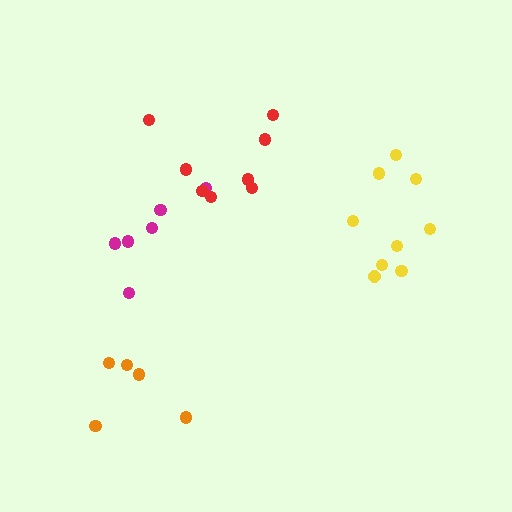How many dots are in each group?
Group 1: 5 dots, Group 2: 6 dots, Group 3: 8 dots, Group 4: 9 dots (28 total).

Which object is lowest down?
The orange cluster is bottommost.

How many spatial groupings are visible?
There are 4 spatial groupings.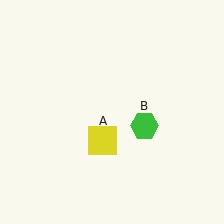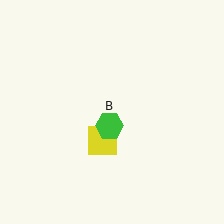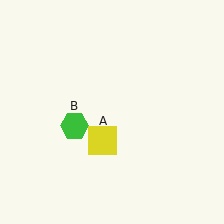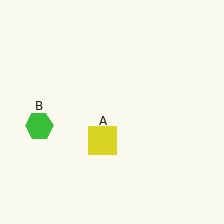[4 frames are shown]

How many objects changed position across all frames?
1 object changed position: green hexagon (object B).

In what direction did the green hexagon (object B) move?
The green hexagon (object B) moved left.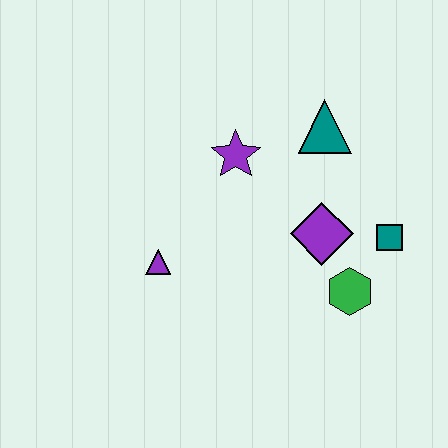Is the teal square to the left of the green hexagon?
No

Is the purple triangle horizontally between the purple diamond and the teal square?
No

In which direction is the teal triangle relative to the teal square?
The teal triangle is above the teal square.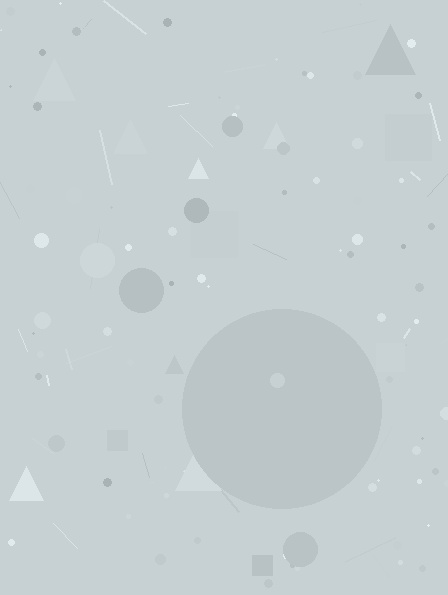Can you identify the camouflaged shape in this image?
The camouflaged shape is a circle.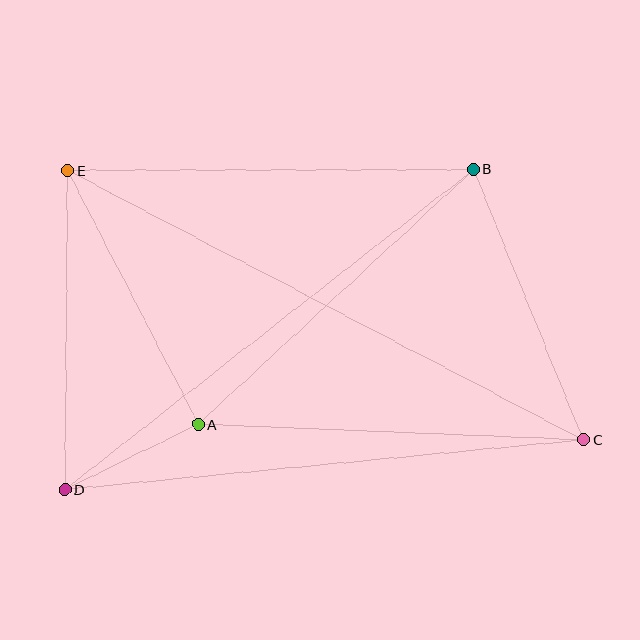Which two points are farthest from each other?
Points C and E are farthest from each other.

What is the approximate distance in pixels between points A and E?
The distance between A and E is approximately 285 pixels.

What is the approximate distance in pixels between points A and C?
The distance between A and C is approximately 386 pixels.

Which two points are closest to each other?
Points A and D are closest to each other.